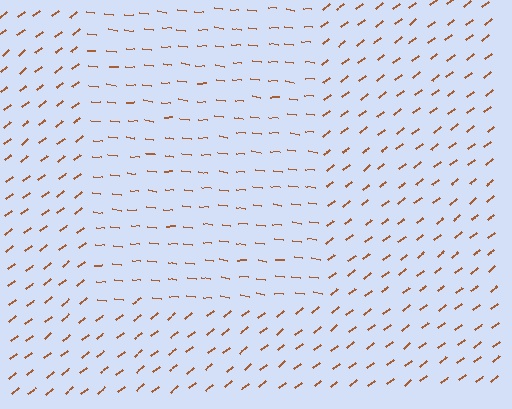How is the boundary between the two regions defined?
The boundary is defined purely by a change in line orientation (approximately 45 degrees difference). All lines are the same color and thickness.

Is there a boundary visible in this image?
Yes, there is a texture boundary formed by a change in line orientation.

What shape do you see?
I see a rectangle.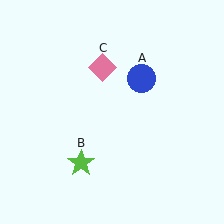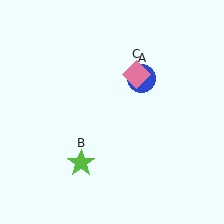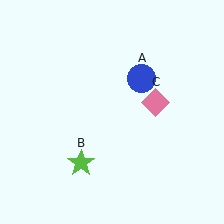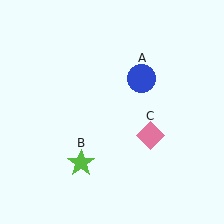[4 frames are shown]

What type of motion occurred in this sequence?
The pink diamond (object C) rotated clockwise around the center of the scene.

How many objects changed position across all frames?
1 object changed position: pink diamond (object C).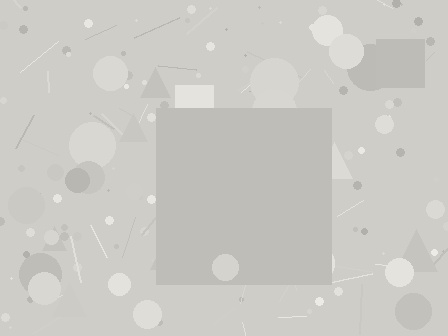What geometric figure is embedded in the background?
A square is embedded in the background.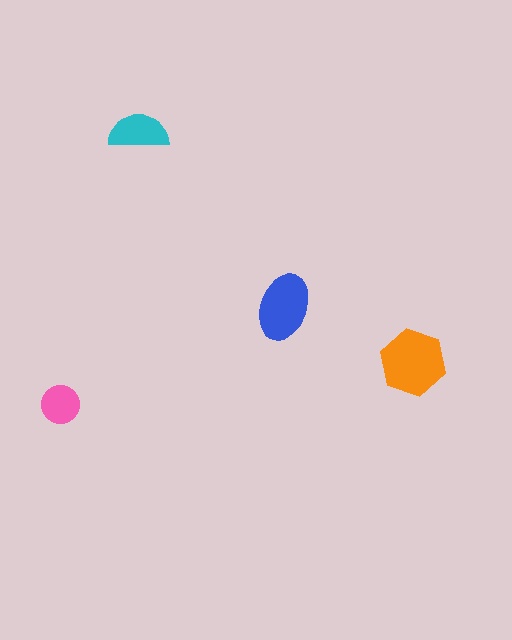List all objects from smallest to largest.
The pink circle, the cyan semicircle, the blue ellipse, the orange hexagon.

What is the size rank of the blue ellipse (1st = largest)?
2nd.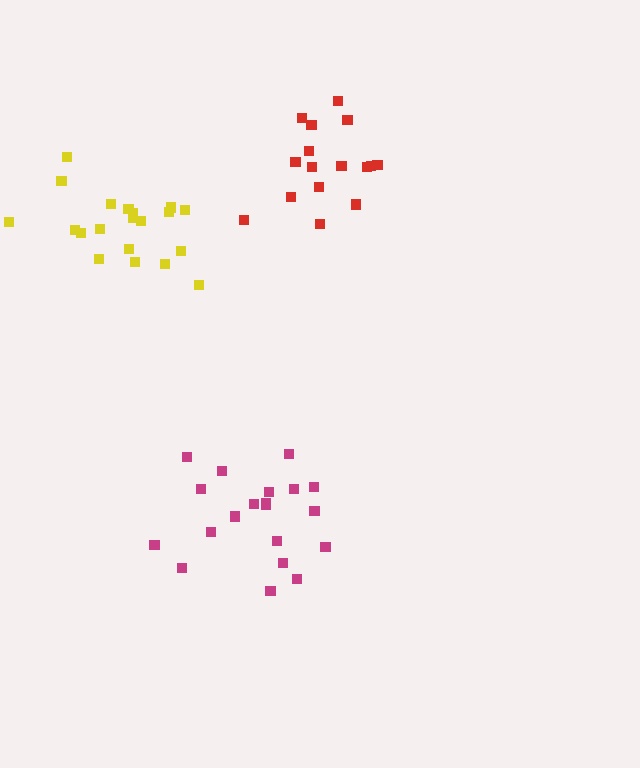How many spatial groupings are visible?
There are 3 spatial groupings.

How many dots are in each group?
Group 1: 20 dots, Group 2: 20 dots, Group 3: 16 dots (56 total).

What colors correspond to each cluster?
The clusters are colored: magenta, yellow, red.